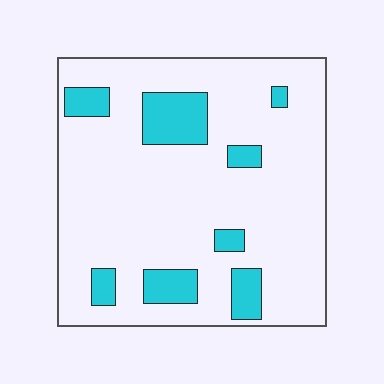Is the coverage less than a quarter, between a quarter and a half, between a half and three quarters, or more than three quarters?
Less than a quarter.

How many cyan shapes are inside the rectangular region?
8.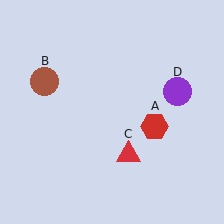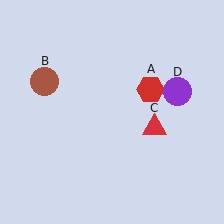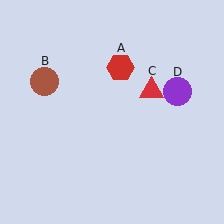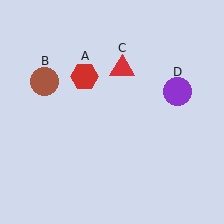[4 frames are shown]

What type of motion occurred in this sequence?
The red hexagon (object A), red triangle (object C) rotated counterclockwise around the center of the scene.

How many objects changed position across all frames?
2 objects changed position: red hexagon (object A), red triangle (object C).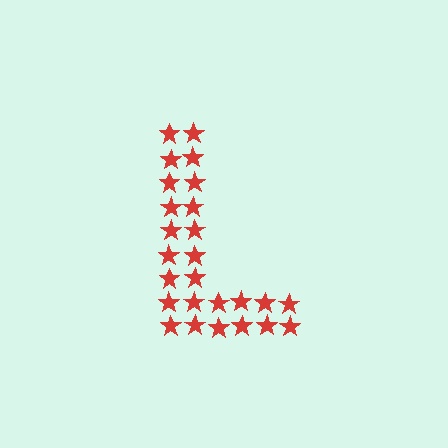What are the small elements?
The small elements are stars.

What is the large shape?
The large shape is the letter L.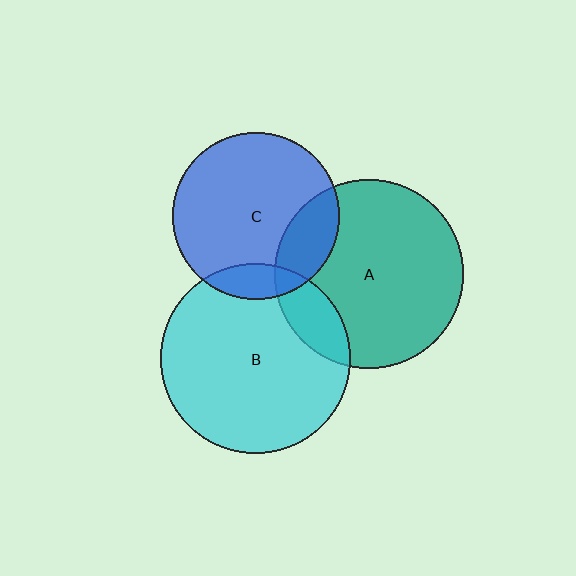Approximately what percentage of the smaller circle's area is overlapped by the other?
Approximately 15%.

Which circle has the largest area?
Circle B (cyan).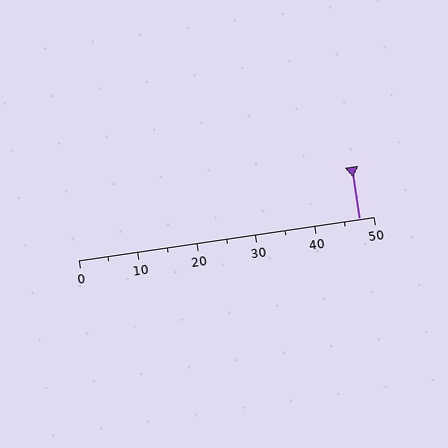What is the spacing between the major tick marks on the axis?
The major ticks are spaced 10 apart.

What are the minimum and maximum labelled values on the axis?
The axis runs from 0 to 50.